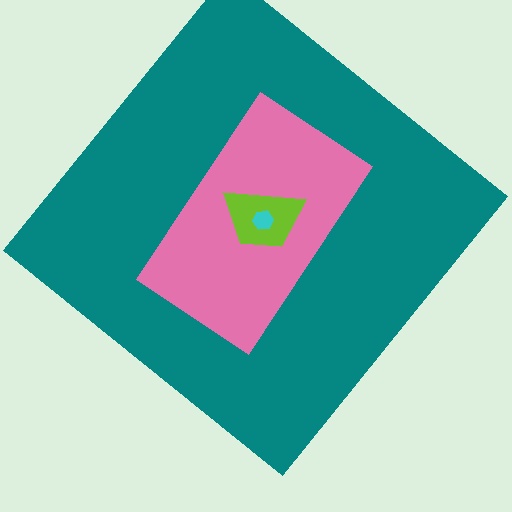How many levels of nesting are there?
4.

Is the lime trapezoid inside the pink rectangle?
Yes.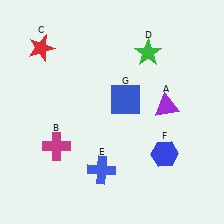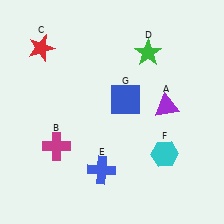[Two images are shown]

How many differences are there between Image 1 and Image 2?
There is 1 difference between the two images.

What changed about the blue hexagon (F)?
In Image 1, F is blue. In Image 2, it changed to cyan.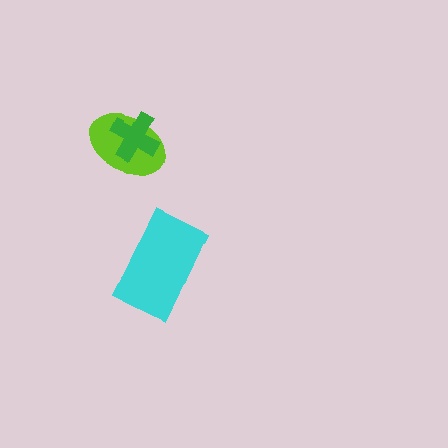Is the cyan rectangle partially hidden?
No, no other shape covers it.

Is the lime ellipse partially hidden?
Yes, it is partially covered by another shape.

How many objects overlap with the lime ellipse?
1 object overlaps with the lime ellipse.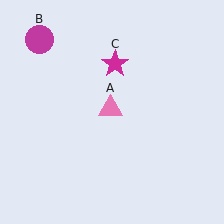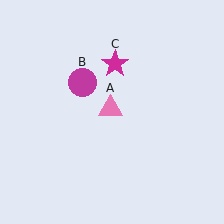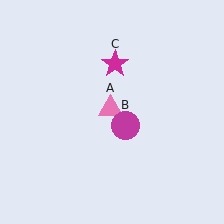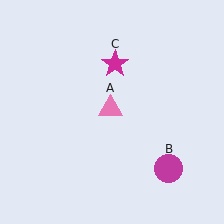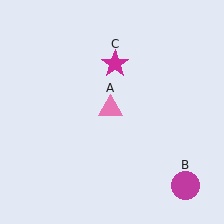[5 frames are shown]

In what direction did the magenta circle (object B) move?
The magenta circle (object B) moved down and to the right.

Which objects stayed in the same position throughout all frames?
Pink triangle (object A) and magenta star (object C) remained stationary.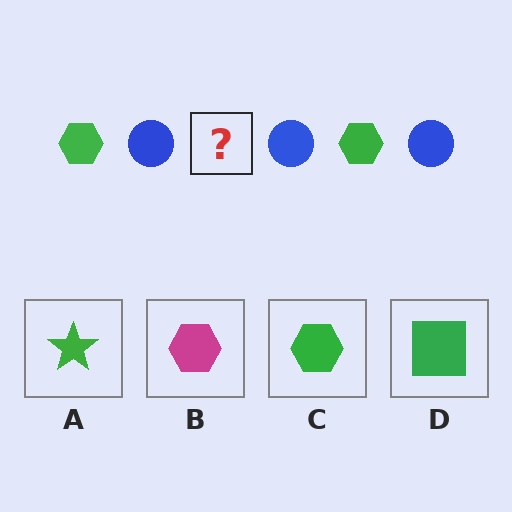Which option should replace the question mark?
Option C.